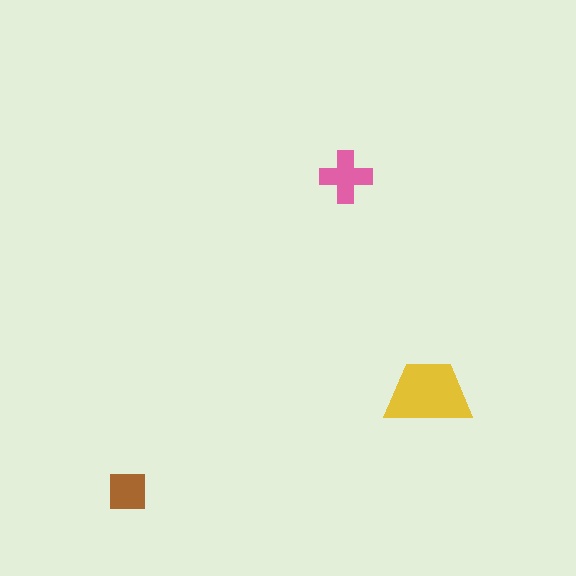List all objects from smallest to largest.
The brown square, the pink cross, the yellow trapezoid.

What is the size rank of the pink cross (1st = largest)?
2nd.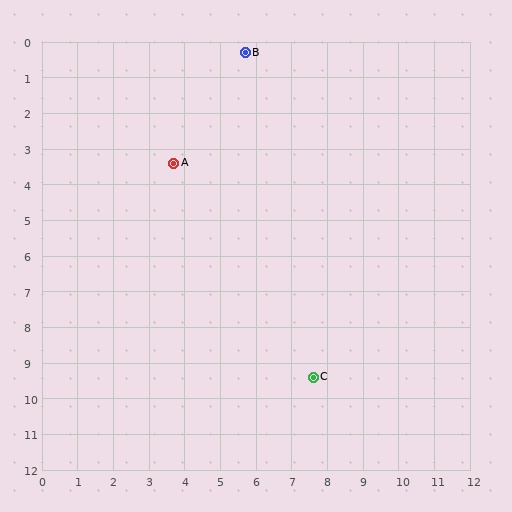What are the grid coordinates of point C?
Point C is at approximately (7.6, 9.4).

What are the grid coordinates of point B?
Point B is at approximately (5.7, 0.3).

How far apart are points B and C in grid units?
Points B and C are about 9.3 grid units apart.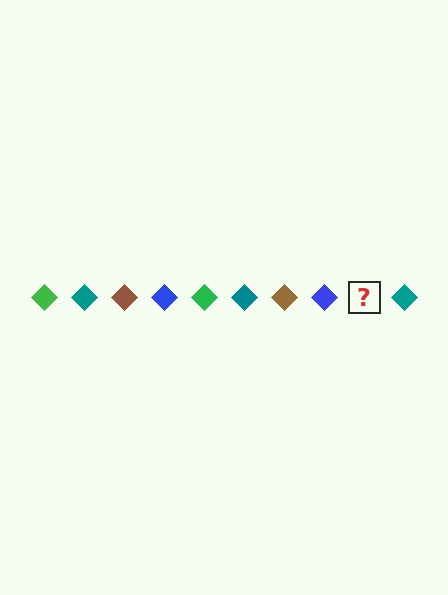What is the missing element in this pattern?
The missing element is a green diamond.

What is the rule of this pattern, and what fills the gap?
The rule is that the pattern cycles through green, teal, brown, blue diamonds. The gap should be filled with a green diamond.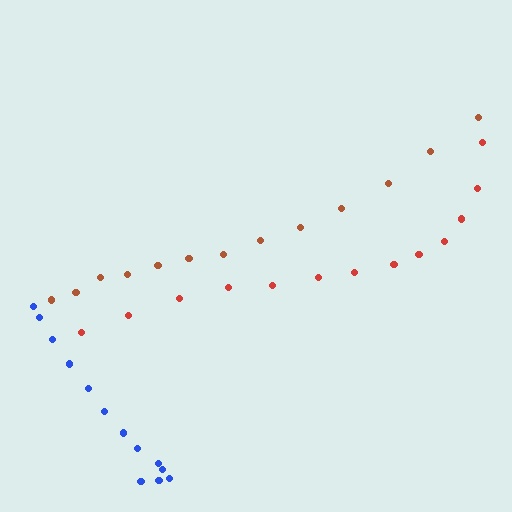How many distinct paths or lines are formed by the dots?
There are 3 distinct paths.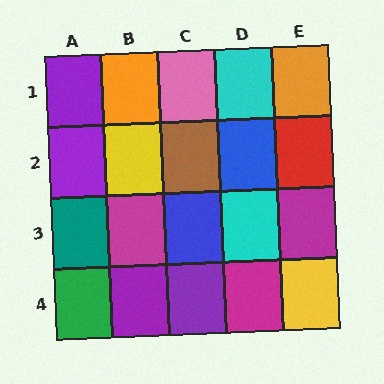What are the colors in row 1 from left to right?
Purple, orange, pink, cyan, orange.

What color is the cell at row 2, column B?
Yellow.